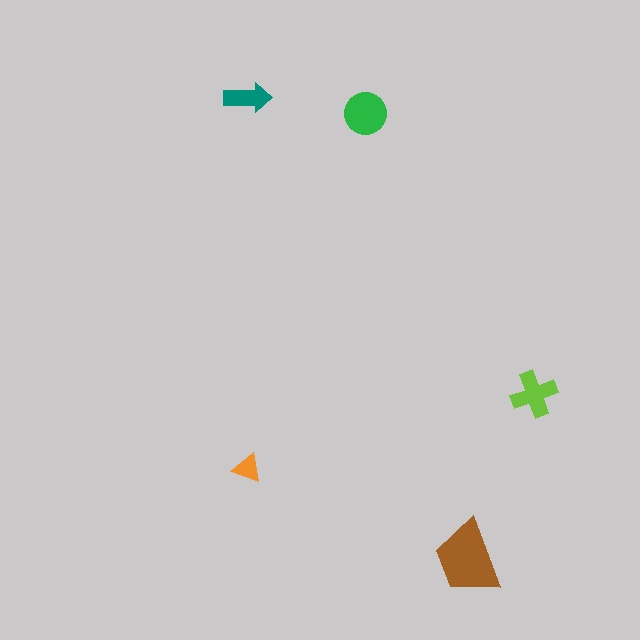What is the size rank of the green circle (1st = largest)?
2nd.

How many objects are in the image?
There are 5 objects in the image.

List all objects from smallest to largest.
The orange triangle, the teal arrow, the lime cross, the green circle, the brown trapezoid.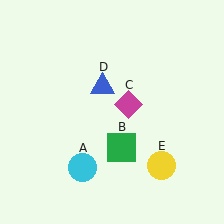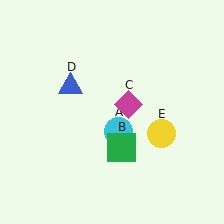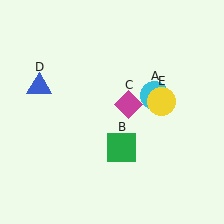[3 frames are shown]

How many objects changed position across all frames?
3 objects changed position: cyan circle (object A), blue triangle (object D), yellow circle (object E).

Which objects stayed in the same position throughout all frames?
Green square (object B) and magenta diamond (object C) remained stationary.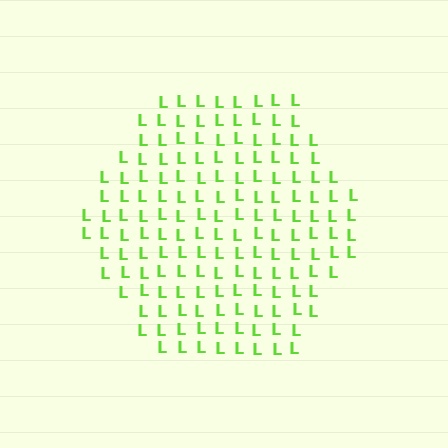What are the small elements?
The small elements are letter L's.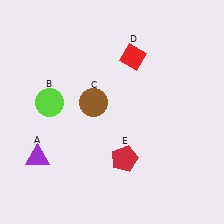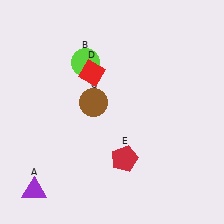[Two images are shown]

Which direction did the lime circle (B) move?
The lime circle (B) moved up.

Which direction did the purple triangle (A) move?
The purple triangle (A) moved down.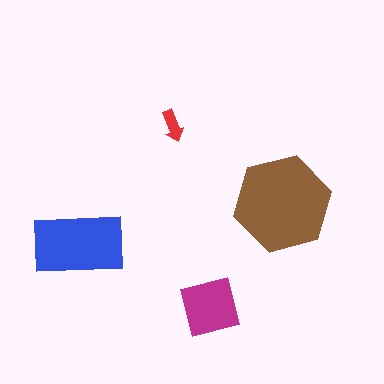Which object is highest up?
The red arrow is topmost.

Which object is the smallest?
The red arrow.